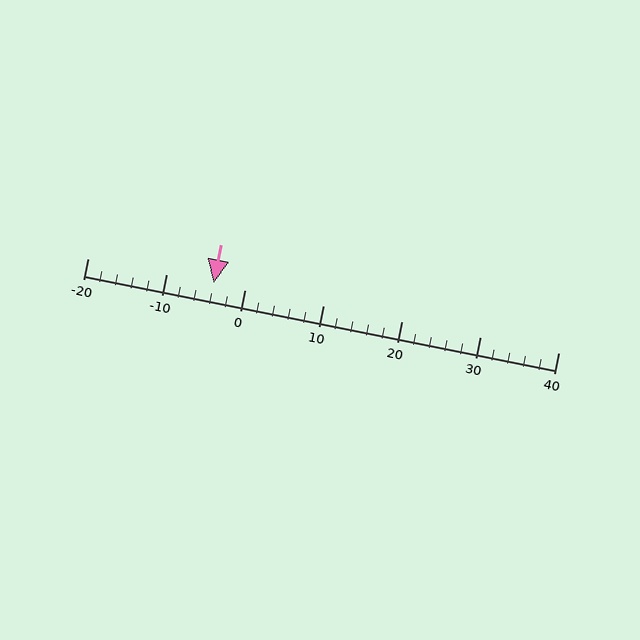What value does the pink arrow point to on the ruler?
The pink arrow points to approximately -4.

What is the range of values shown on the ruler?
The ruler shows values from -20 to 40.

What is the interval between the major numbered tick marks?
The major tick marks are spaced 10 units apart.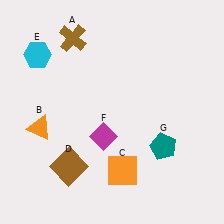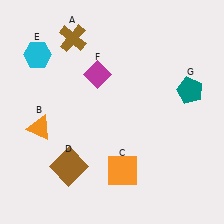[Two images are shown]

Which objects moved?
The objects that moved are: the magenta diamond (F), the teal pentagon (G).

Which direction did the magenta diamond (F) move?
The magenta diamond (F) moved up.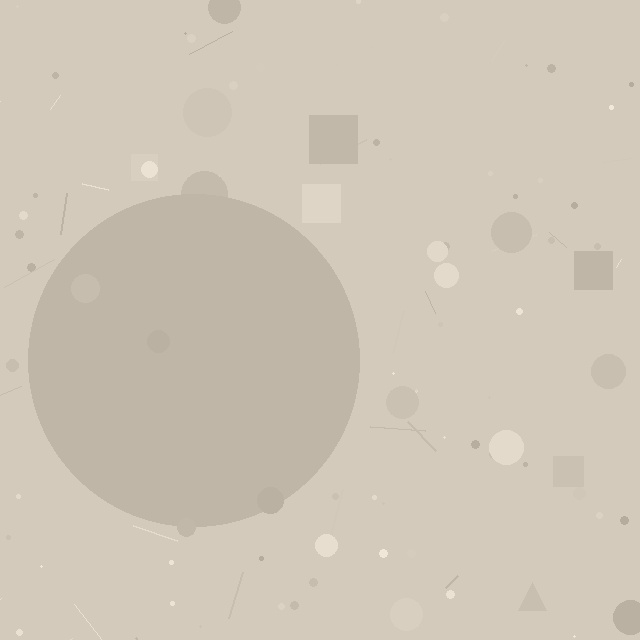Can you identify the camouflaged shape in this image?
The camouflaged shape is a circle.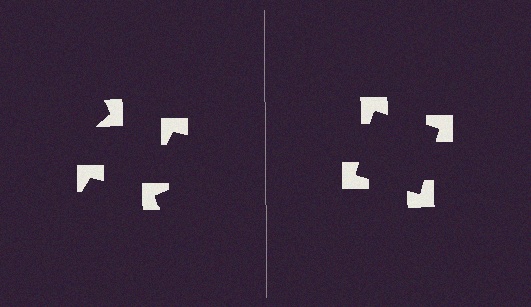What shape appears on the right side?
An illusory square.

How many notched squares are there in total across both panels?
8 — 4 on each side.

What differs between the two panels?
The notched squares are positioned identically on both sides; only the wedge orientations differ. On the right they align to a square; on the left they are misaligned.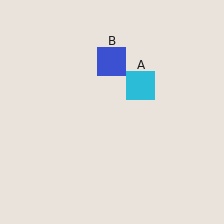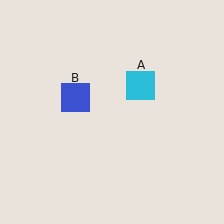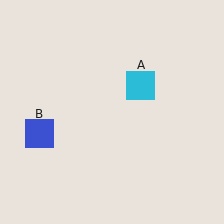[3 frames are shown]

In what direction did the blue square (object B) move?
The blue square (object B) moved down and to the left.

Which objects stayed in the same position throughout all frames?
Cyan square (object A) remained stationary.